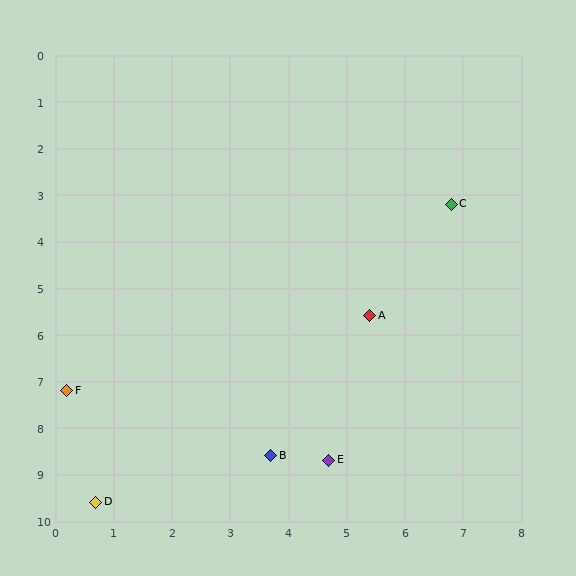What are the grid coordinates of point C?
Point C is at approximately (6.8, 3.2).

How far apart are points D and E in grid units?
Points D and E are about 4.1 grid units apart.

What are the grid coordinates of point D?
Point D is at approximately (0.7, 9.6).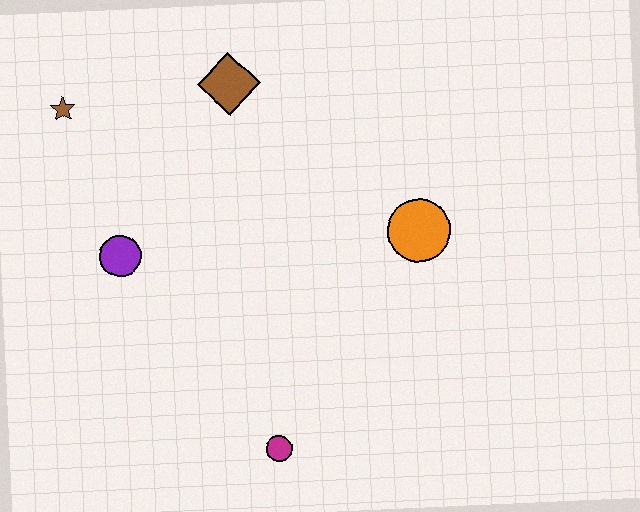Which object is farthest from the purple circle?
The orange circle is farthest from the purple circle.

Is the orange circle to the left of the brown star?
No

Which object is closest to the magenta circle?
The purple circle is closest to the magenta circle.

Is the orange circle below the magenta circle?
No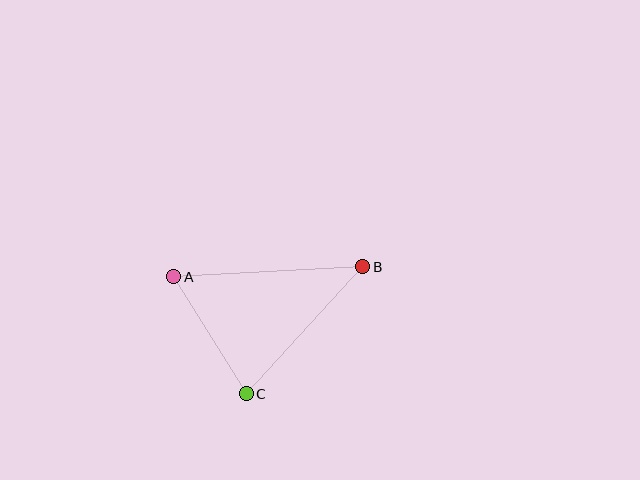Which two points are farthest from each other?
Points A and B are farthest from each other.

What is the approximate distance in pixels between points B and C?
The distance between B and C is approximately 172 pixels.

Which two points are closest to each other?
Points A and C are closest to each other.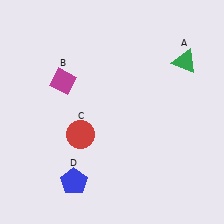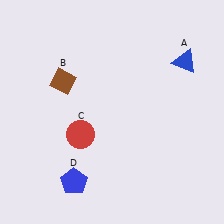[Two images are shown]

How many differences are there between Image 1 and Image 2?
There are 2 differences between the two images.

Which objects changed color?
A changed from green to blue. B changed from magenta to brown.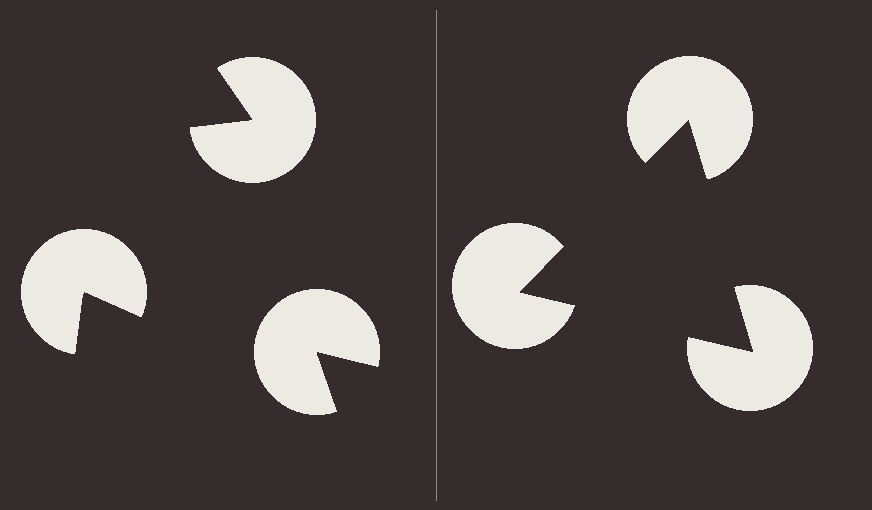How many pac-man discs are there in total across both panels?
6 — 3 on each side.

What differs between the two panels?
The pac-man discs are positioned identically on both sides; only the wedge orientations differ. On the right they align to a triangle; on the left they are misaligned.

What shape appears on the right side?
An illusory triangle.